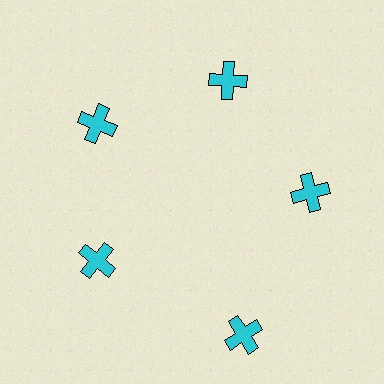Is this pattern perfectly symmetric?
No. The 5 cyan crosses are arranged in a ring, but one element near the 5 o'clock position is pushed outward from the center, breaking the 5-fold rotational symmetry.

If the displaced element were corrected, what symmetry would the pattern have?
It would have 5-fold rotational symmetry — the pattern would map onto itself every 72 degrees.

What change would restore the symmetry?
The symmetry would be restored by moving it inward, back onto the ring so that all 5 crosses sit at equal angles and equal distance from the center.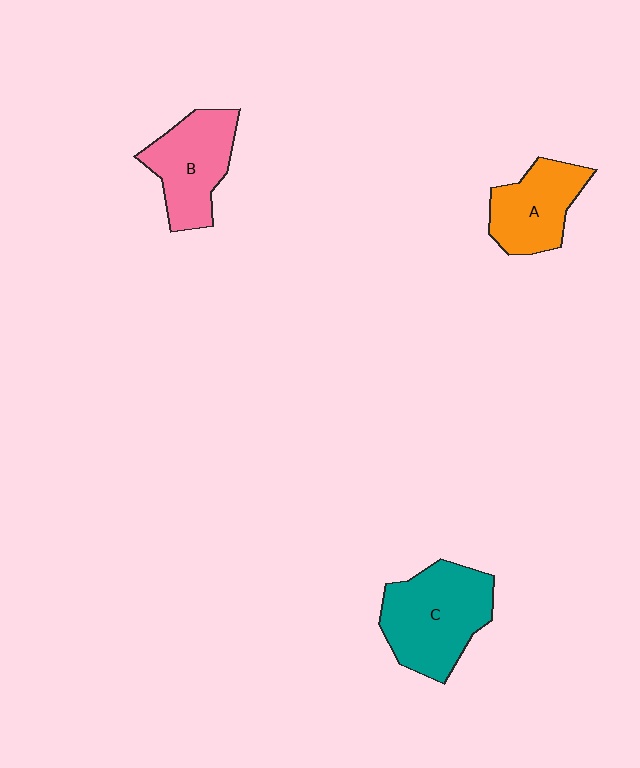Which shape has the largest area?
Shape C (teal).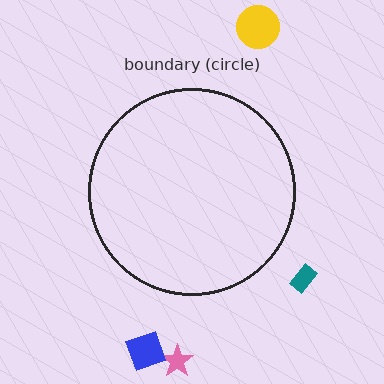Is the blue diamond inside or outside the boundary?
Outside.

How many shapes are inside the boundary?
0 inside, 4 outside.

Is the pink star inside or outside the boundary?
Outside.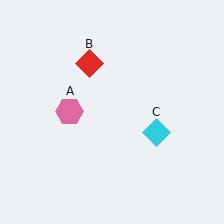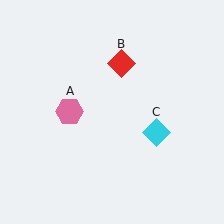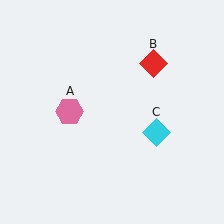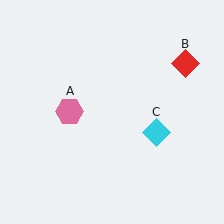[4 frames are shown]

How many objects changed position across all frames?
1 object changed position: red diamond (object B).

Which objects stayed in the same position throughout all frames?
Pink hexagon (object A) and cyan diamond (object C) remained stationary.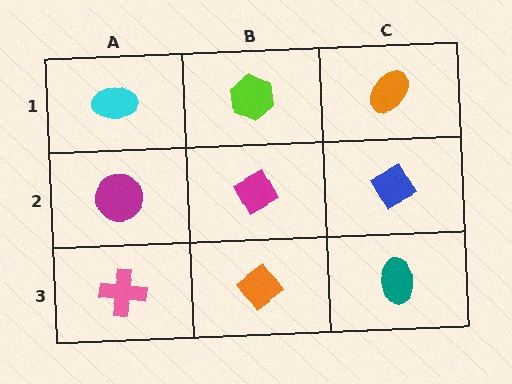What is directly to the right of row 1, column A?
A lime hexagon.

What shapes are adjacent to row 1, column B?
A magenta diamond (row 2, column B), a cyan ellipse (row 1, column A), an orange ellipse (row 1, column C).